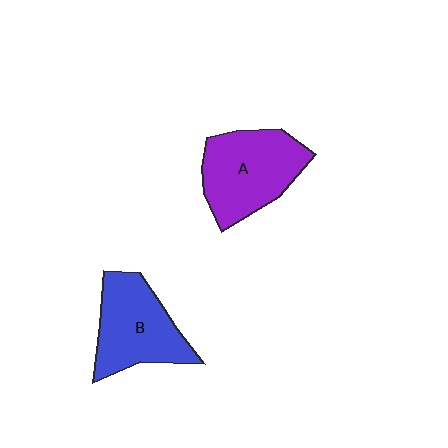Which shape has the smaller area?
Shape B (blue).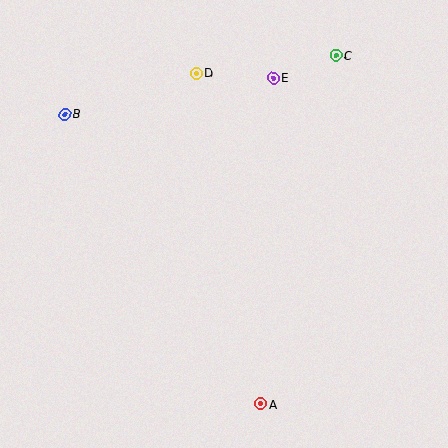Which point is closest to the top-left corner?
Point B is closest to the top-left corner.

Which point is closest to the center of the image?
Point D at (196, 73) is closest to the center.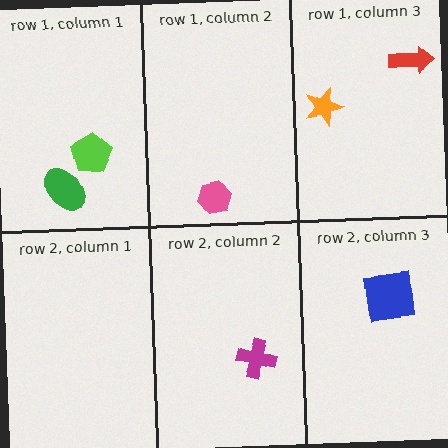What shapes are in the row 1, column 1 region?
The lime pentagon, the green ellipse.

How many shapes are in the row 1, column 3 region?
2.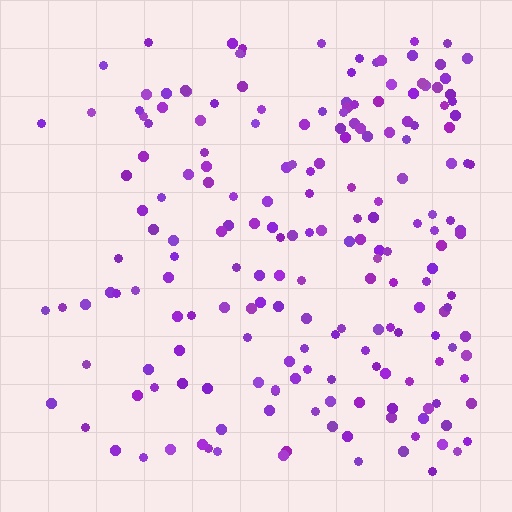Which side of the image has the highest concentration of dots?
The right.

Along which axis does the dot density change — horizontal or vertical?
Horizontal.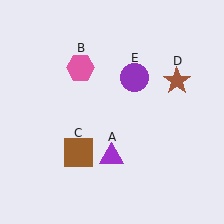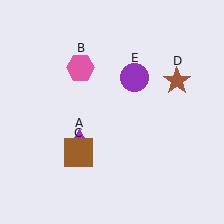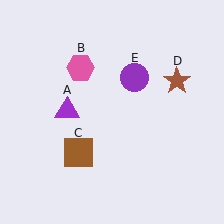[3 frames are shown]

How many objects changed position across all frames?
1 object changed position: purple triangle (object A).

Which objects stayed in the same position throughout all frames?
Pink hexagon (object B) and brown square (object C) and brown star (object D) and purple circle (object E) remained stationary.